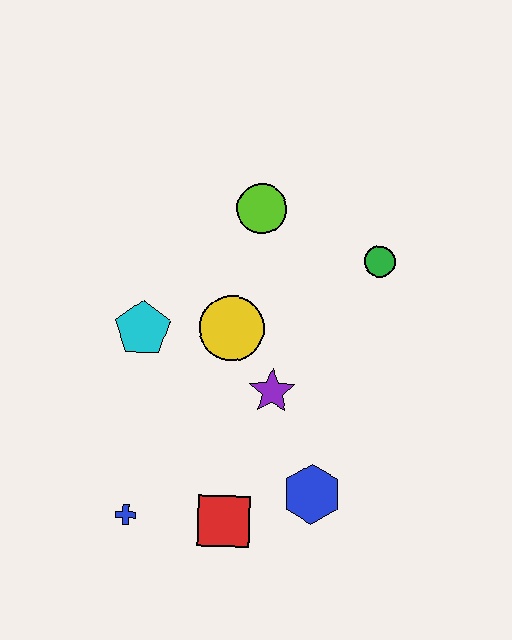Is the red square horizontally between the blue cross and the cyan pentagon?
No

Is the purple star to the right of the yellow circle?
Yes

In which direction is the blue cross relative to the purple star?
The blue cross is to the left of the purple star.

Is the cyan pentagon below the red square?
No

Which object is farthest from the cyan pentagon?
The green circle is farthest from the cyan pentagon.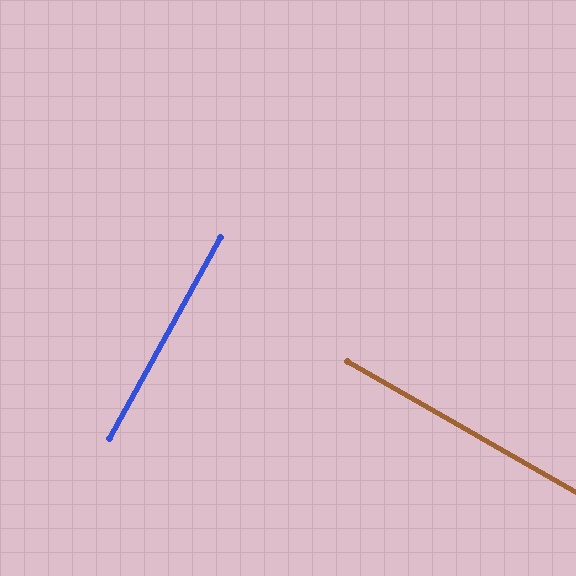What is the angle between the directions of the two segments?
Approximately 89 degrees.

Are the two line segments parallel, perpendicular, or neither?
Perpendicular — they meet at approximately 89°.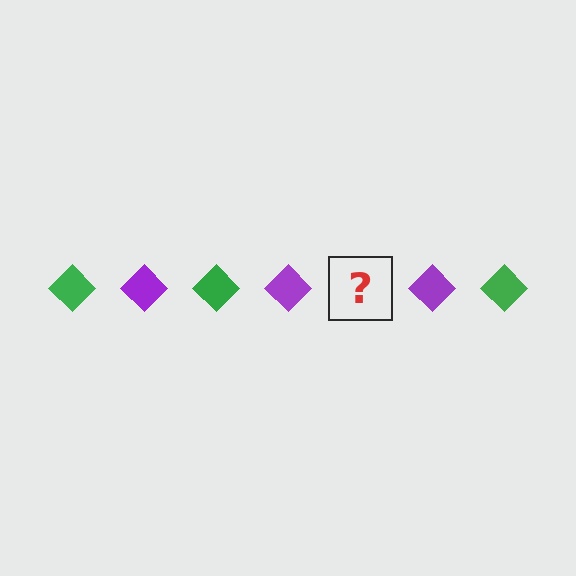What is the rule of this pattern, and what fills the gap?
The rule is that the pattern cycles through green, purple diamonds. The gap should be filled with a green diamond.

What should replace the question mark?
The question mark should be replaced with a green diamond.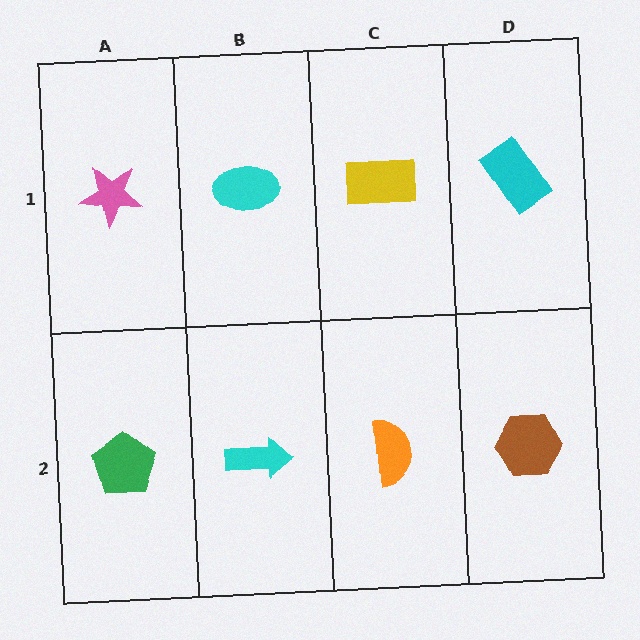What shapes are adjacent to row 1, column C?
An orange semicircle (row 2, column C), a cyan ellipse (row 1, column B), a cyan rectangle (row 1, column D).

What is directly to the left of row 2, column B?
A green pentagon.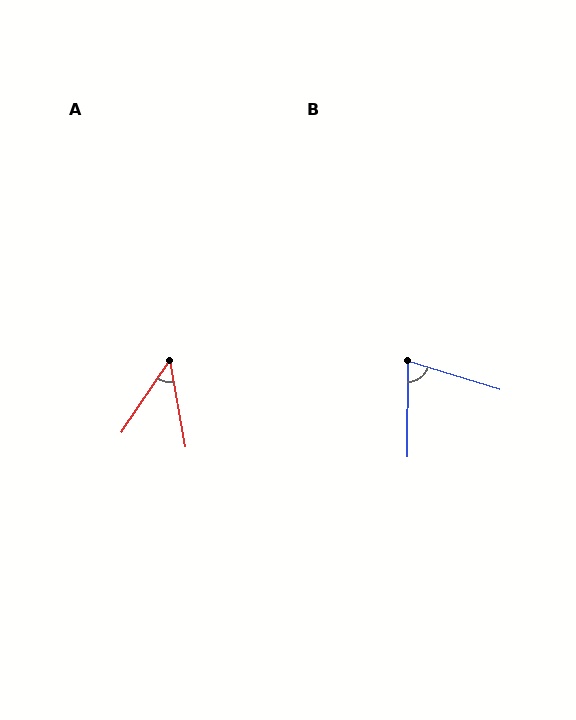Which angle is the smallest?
A, at approximately 44 degrees.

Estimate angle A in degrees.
Approximately 44 degrees.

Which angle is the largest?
B, at approximately 73 degrees.